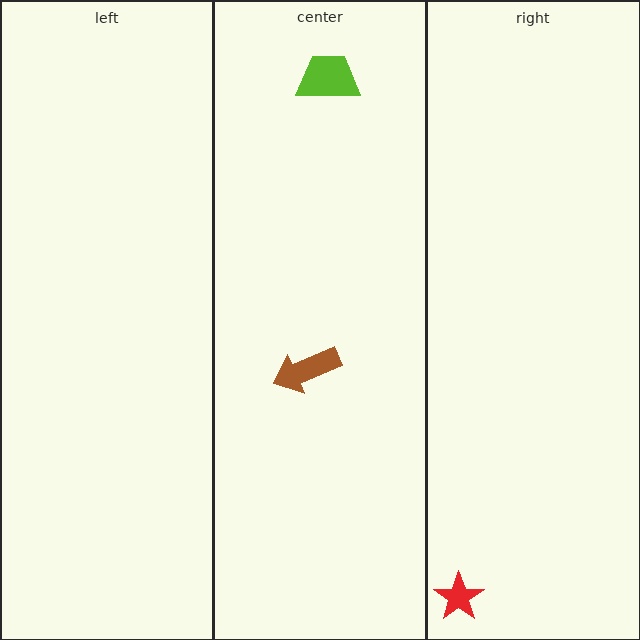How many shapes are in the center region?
2.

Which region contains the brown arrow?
The center region.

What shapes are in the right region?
The red star.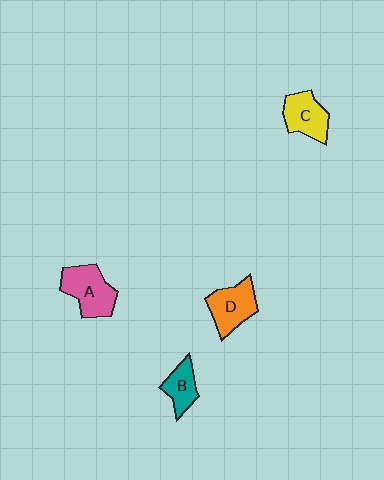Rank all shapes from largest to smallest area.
From largest to smallest: A (pink), D (orange), C (yellow), B (teal).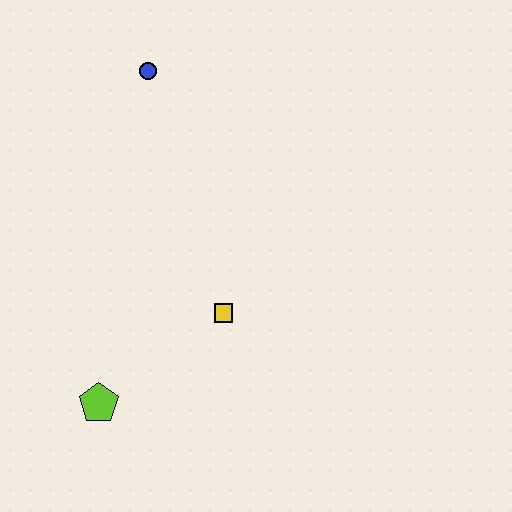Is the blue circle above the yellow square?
Yes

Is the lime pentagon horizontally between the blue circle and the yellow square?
No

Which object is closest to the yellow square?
The lime pentagon is closest to the yellow square.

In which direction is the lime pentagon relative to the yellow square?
The lime pentagon is to the left of the yellow square.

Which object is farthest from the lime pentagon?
The blue circle is farthest from the lime pentagon.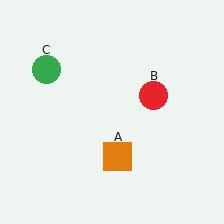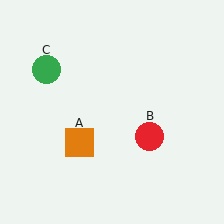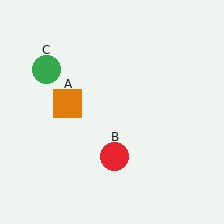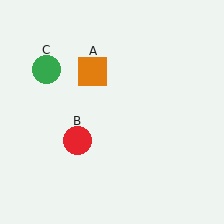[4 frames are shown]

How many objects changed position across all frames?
2 objects changed position: orange square (object A), red circle (object B).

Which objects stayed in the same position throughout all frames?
Green circle (object C) remained stationary.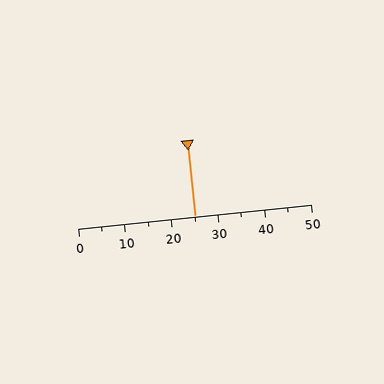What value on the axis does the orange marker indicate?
The marker indicates approximately 25.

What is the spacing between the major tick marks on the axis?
The major ticks are spaced 10 apart.